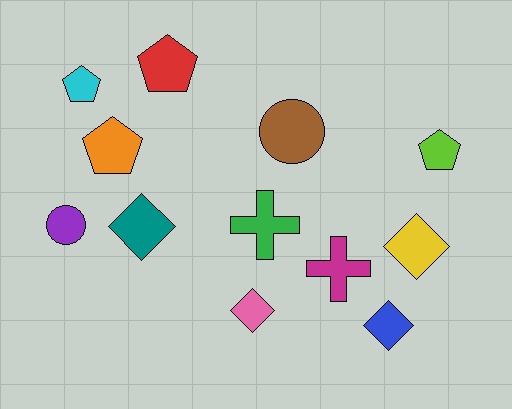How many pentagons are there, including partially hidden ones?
There are 4 pentagons.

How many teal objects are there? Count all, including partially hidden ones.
There is 1 teal object.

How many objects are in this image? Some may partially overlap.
There are 12 objects.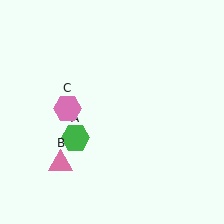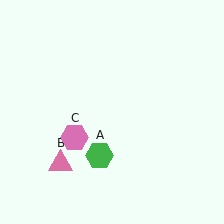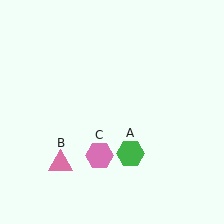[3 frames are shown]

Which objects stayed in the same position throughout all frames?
Pink triangle (object B) remained stationary.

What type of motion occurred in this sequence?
The green hexagon (object A), pink hexagon (object C) rotated counterclockwise around the center of the scene.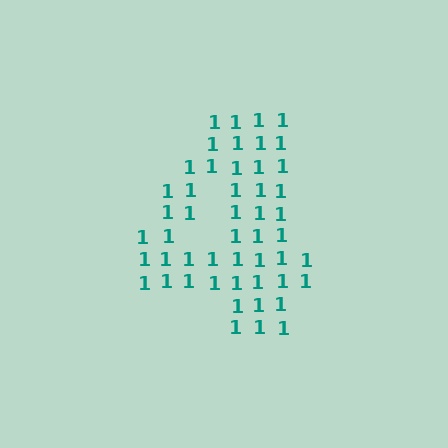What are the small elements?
The small elements are digit 1's.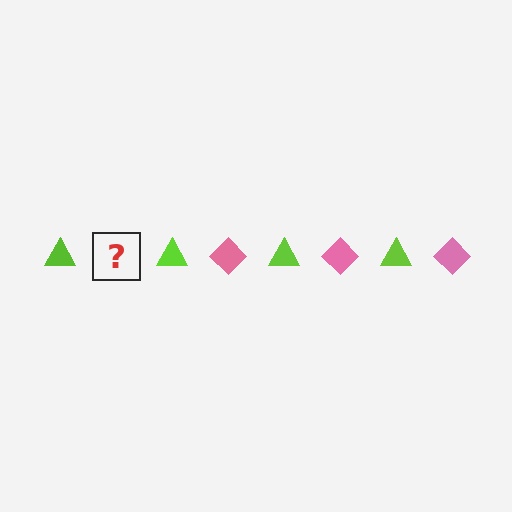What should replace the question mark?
The question mark should be replaced with a pink diamond.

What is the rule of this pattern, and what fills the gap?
The rule is that the pattern alternates between lime triangle and pink diamond. The gap should be filled with a pink diamond.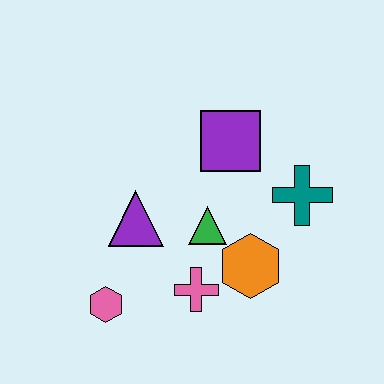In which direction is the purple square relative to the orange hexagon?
The purple square is above the orange hexagon.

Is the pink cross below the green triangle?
Yes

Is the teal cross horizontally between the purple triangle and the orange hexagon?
No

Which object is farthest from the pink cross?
The purple square is farthest from the pink cross.